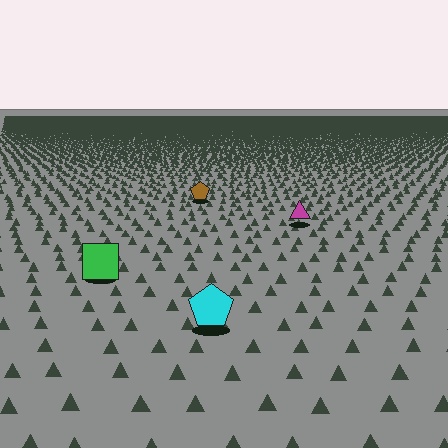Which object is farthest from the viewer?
The brown pentagon is farthest from the viewer. It appears smaller and the ground texture around it is denser.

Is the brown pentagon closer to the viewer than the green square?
No. The green square is closer — you can tell from the texture gradient: the ground texture is coarser near it.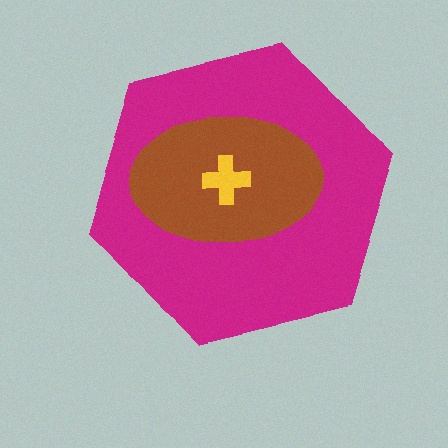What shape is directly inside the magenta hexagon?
The brown ellipse.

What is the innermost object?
The yellow cross.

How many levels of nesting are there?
3.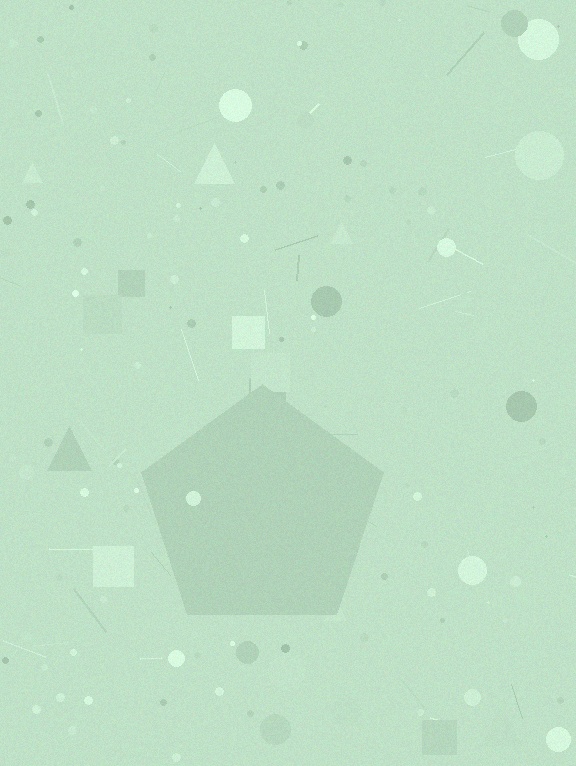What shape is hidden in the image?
A pentagon is hidden in the image.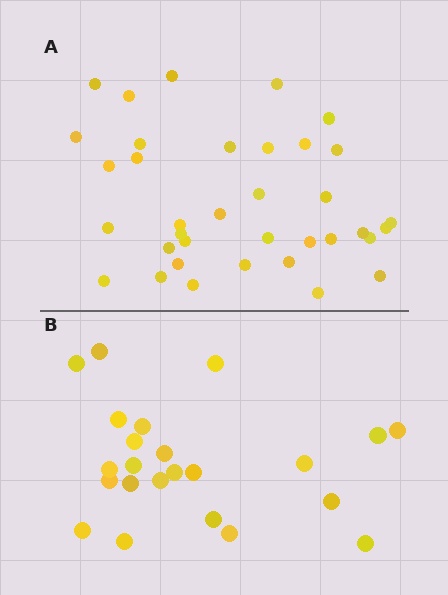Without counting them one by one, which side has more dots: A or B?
Region A (the top region) has more dots.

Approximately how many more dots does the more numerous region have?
Region A has approximately 15 more dots than region B.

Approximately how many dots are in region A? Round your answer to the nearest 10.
About 40 dots. (The exact count is 36, which rounds to 40.)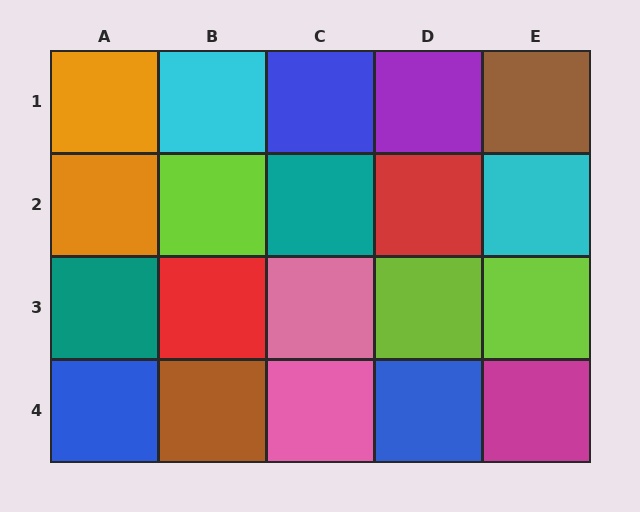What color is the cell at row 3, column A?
Teal.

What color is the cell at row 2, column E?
Cyan.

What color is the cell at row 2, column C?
Teal.